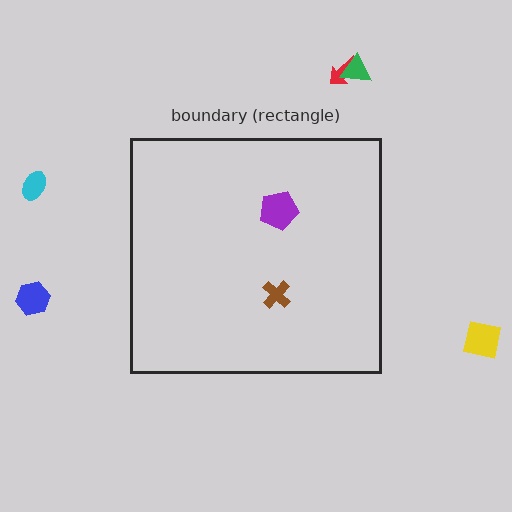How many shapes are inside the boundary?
2 inside, 5 outside.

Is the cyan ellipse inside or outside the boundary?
Outside.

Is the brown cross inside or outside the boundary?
Inside.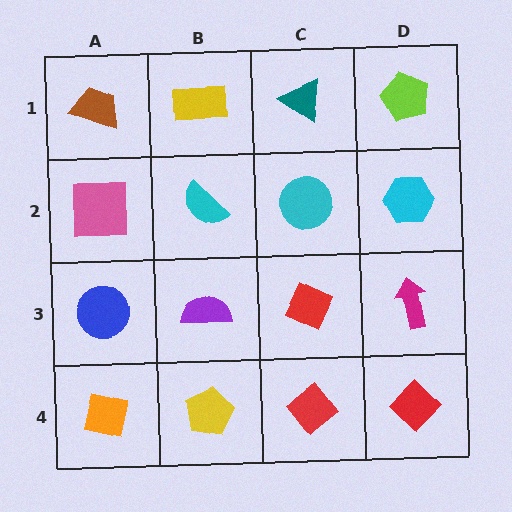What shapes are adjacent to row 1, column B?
A cyan semicircle (row 2, column B), a brown trapezoid (row 1, column A), a teal triangle (row 1, column C).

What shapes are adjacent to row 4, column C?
A red diamond (row 3, column C), a yellow pentagon (row 4, column B), a red diamond (row 4, column D).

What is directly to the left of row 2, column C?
A cyan semicircle.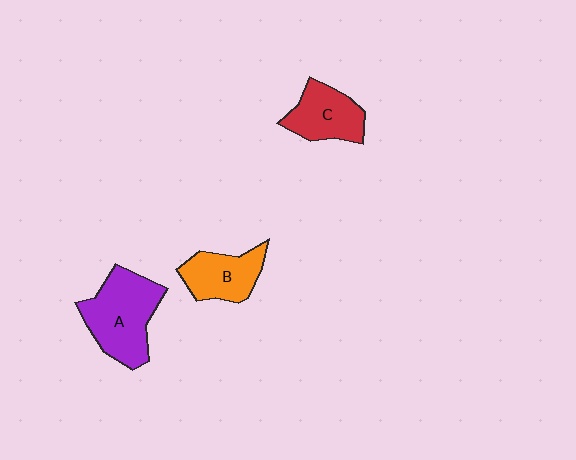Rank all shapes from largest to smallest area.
From largest to smallest: A (purple), C (red), B (orange).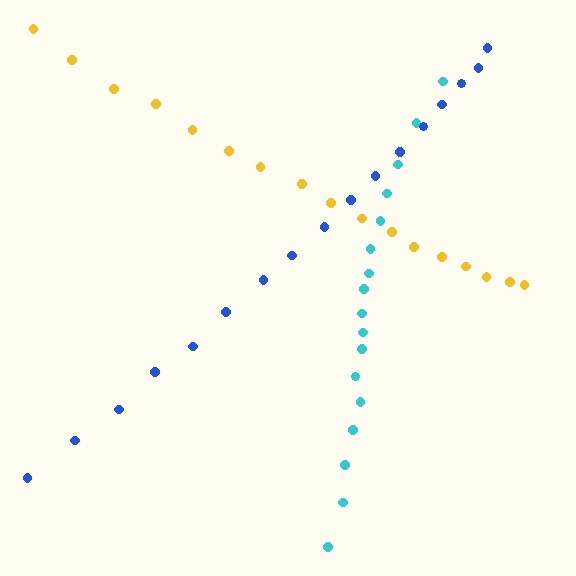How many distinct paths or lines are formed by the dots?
There are 3 distinct paths.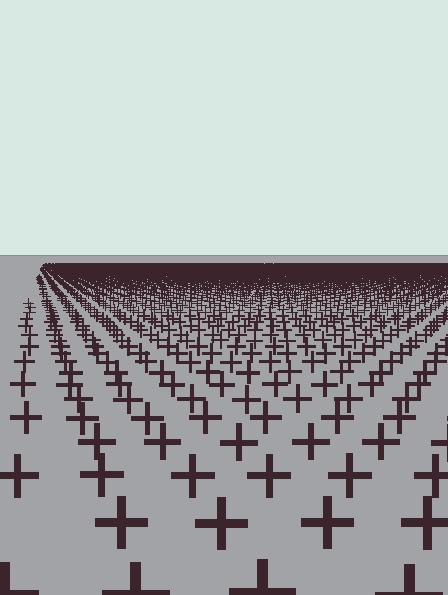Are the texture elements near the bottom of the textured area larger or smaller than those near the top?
Larger. Near the bottom, elements are closer to the viewer and appear at a bigger on-screen size.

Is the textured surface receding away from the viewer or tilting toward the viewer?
The surface is receding away from the viewer. Texture elements get smaller and denser toward the top.